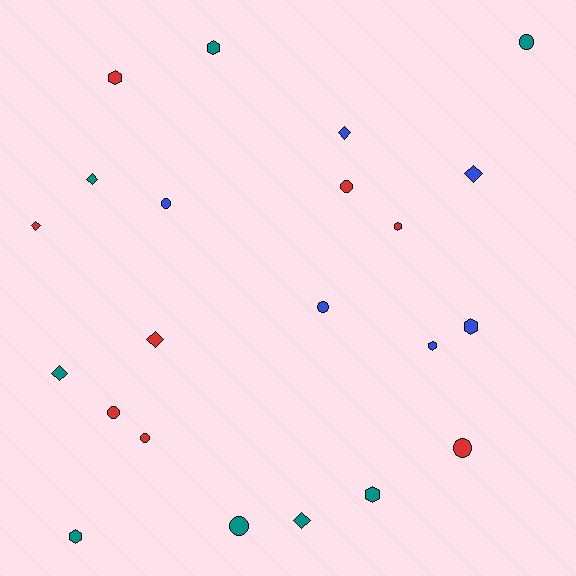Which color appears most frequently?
Red, with 8 objects.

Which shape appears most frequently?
Circle, with 8 objects.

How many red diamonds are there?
There are 2 red diamonds.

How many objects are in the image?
There are 22 objects.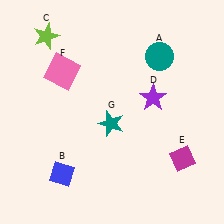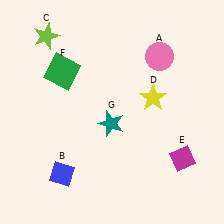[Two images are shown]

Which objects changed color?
A changed from teal to pink. D changed from purple to yellow. F changed from pink to green.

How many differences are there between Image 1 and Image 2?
There are 3 differences between the two images.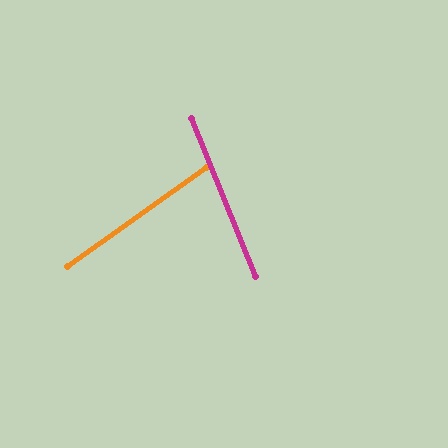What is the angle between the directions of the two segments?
Approximately 77 degrees.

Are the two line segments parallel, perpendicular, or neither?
Neither parallel nor perpendicular — they differ by about 77°.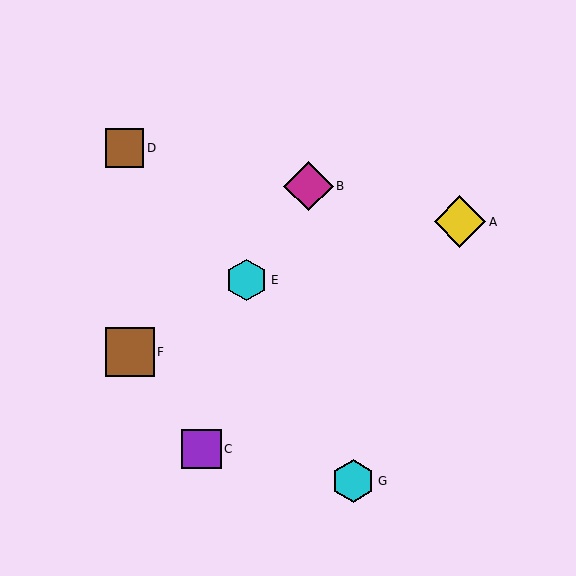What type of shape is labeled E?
Shape E is a cyan hexagon.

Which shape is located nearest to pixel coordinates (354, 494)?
The cyan hexagon (labeled G) at (353, 481) is nearest to that location.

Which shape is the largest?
The yellow diamond (labeled A) is the largest.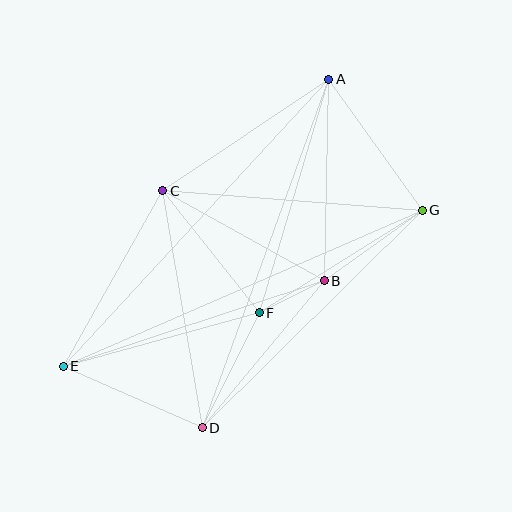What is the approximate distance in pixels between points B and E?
The distance between B and E is approximately 275 pixels.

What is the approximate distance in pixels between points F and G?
The distance between F and G is approximately 192 pixels.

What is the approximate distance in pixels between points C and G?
The distance between C and G is approximately 260 pixels.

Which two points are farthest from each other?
Points E and G are farthest from each other.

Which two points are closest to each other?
Points B and F are closest to each other.